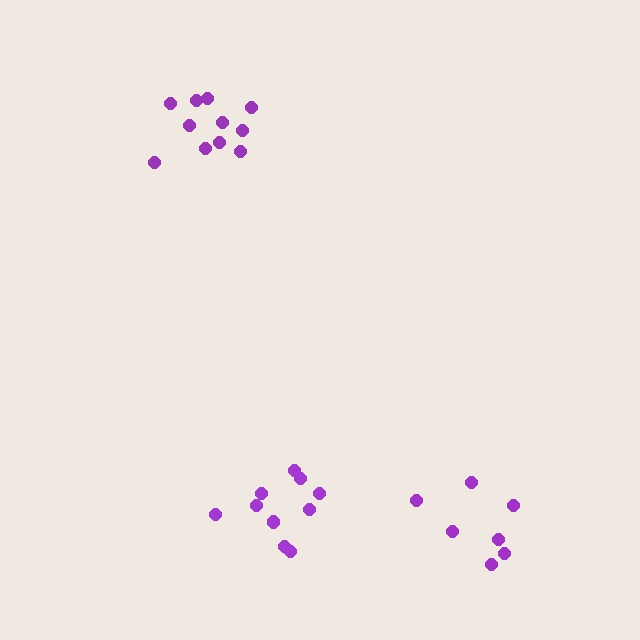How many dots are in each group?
Group 1: 10 dots, Group 2: 7 dots, Group 3: 11 dots (28 total).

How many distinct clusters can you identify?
There are 3 distinct clusters.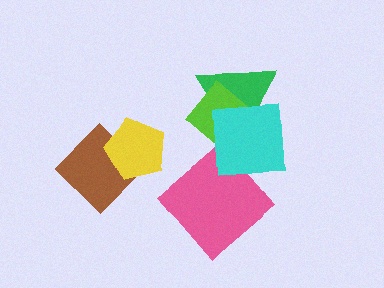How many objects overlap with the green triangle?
2 objects overlap with the green triangle.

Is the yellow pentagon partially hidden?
No, no other shape covers it.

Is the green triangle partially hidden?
Yes, it is partially covered by another shape.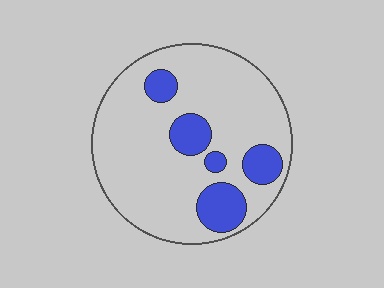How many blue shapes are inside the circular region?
5.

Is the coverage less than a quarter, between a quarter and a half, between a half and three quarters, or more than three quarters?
Less than a quarter.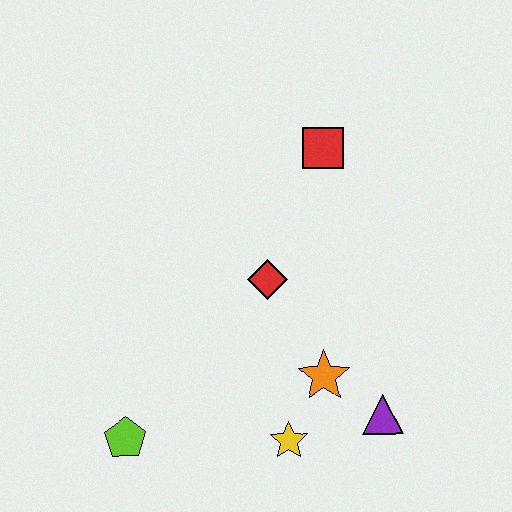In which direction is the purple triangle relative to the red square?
The purple triangle is below the red square.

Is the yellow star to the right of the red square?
No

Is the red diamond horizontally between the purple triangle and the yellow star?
No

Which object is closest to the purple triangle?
The orange star is closest to the purple triangle.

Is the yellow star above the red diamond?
No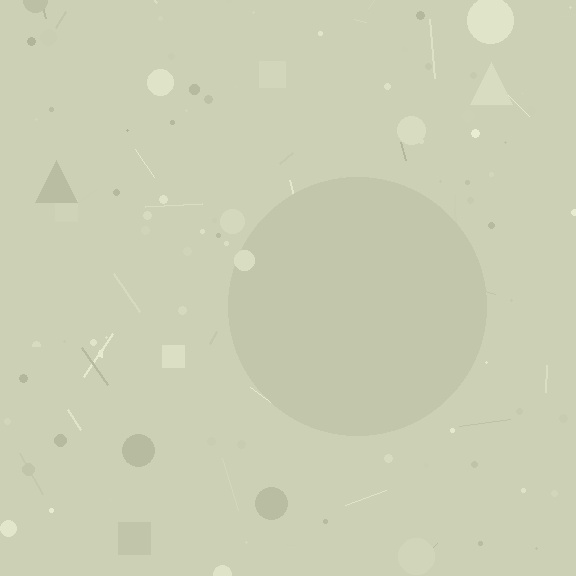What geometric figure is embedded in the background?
A circle is embedded in the background.